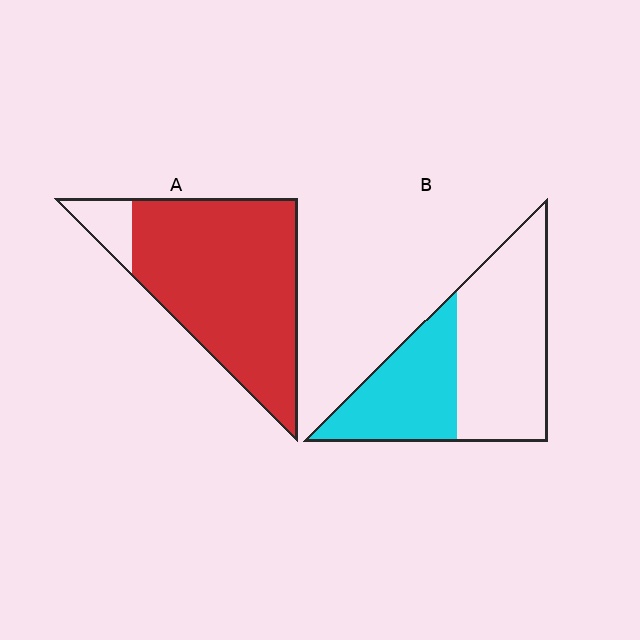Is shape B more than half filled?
No.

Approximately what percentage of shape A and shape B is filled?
A is approximately 90% and B is approximately 40%.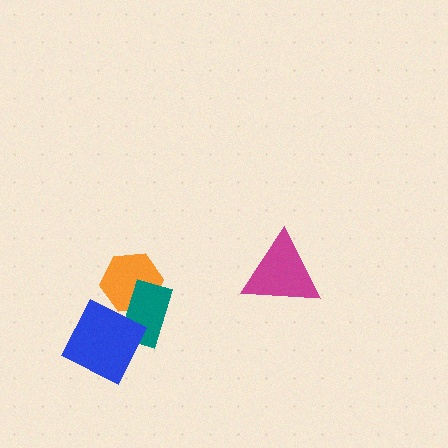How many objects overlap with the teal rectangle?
2 objects overlap with the teal rectangle.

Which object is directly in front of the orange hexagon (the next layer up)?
The teal rectangle is directly in front of the orange hexagon.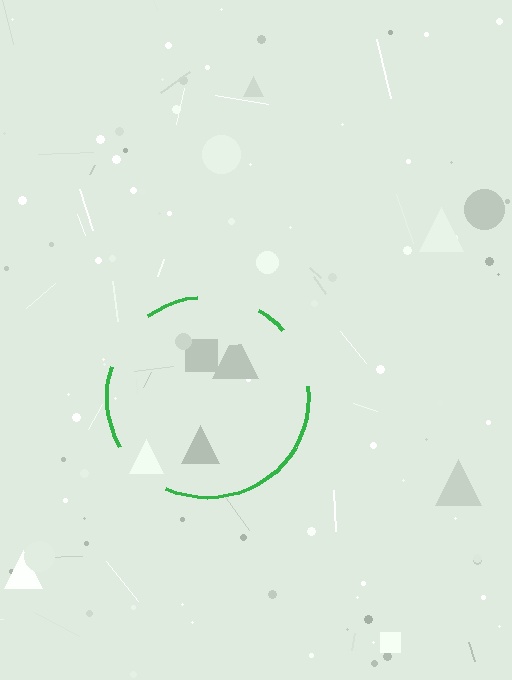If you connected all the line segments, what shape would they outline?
They would outline a circle.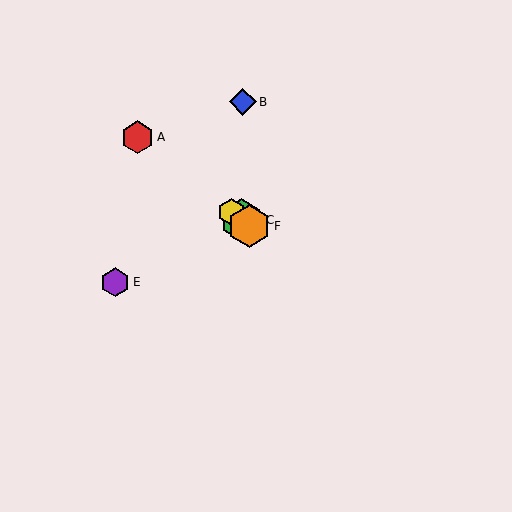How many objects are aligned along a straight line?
4 objects (A, C, D, F) are aligned along a straight line.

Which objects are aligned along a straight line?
Objects A, C, D, F are aligned along a straight line.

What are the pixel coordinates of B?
Object B is at (243, 102).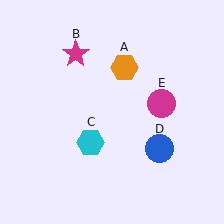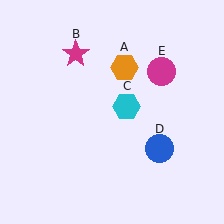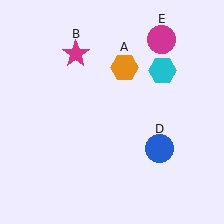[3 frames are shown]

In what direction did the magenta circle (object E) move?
The magenta circle (object E) moved up.